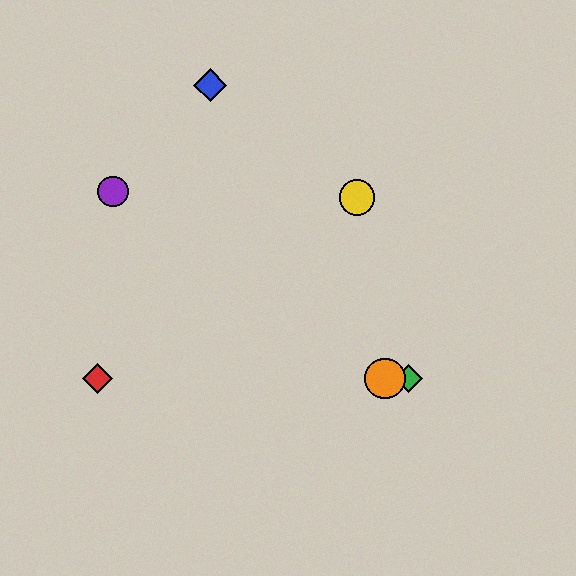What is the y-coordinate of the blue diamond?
The blue diamond is at y≈85.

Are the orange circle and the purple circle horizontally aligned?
No, the orange circle is at y≈378 and the purple circle is at y≈192.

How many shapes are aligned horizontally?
3 shapes (the red diamond, the green diamond, the orange circle) are aligned horizontally.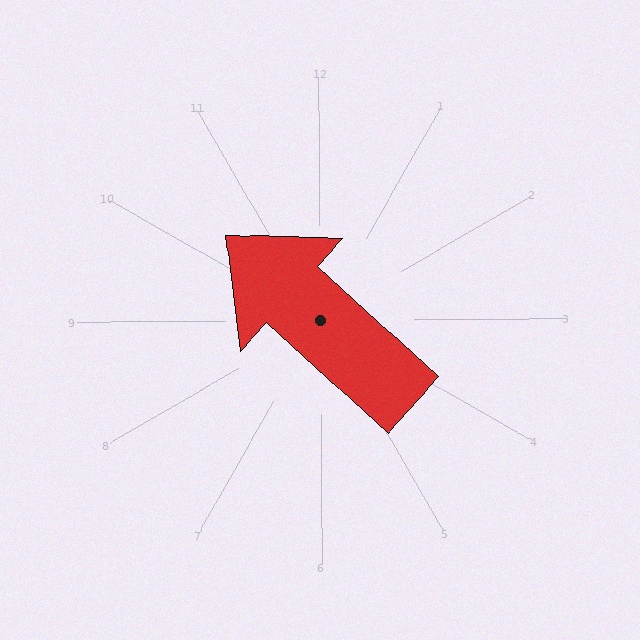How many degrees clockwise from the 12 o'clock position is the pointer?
Approximately 313 degrees.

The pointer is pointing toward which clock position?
Roughly 10 o'clock.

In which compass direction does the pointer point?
Northwest.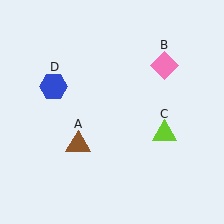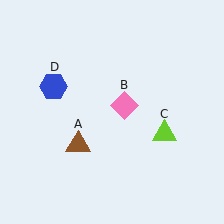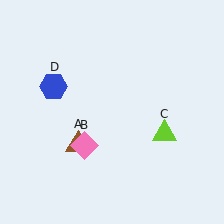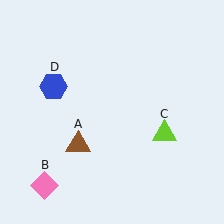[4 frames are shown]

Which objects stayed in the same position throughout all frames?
Brown triangle (object A) and lime triangle (object C) and blue hexagon (object D) remained stationary.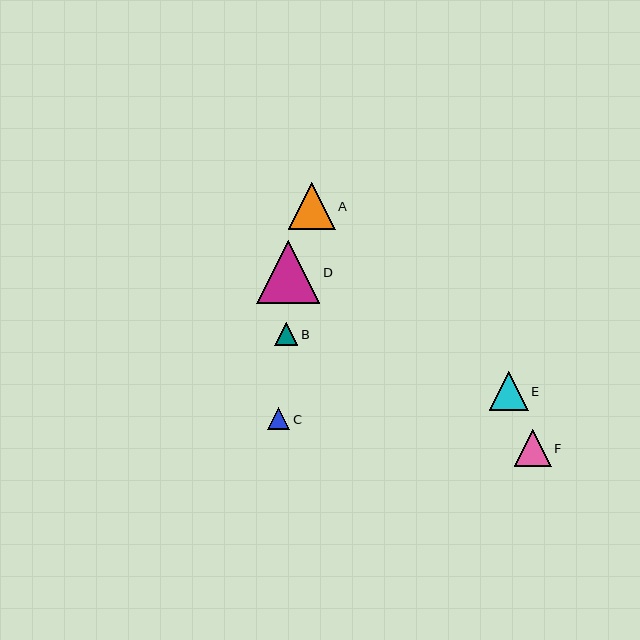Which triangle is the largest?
Triangle D is the largest with a size of approximately 63 pixels.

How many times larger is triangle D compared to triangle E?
Triangle D is approximately 1.6 times the size of triangle E.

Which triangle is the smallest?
Triangle C is the smallest with a size of approximately 23 pixels.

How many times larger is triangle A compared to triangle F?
Triangle A is approximately 1.3 times the size of triangle F.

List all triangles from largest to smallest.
From largest to smallest: D, A, E, F, B, C.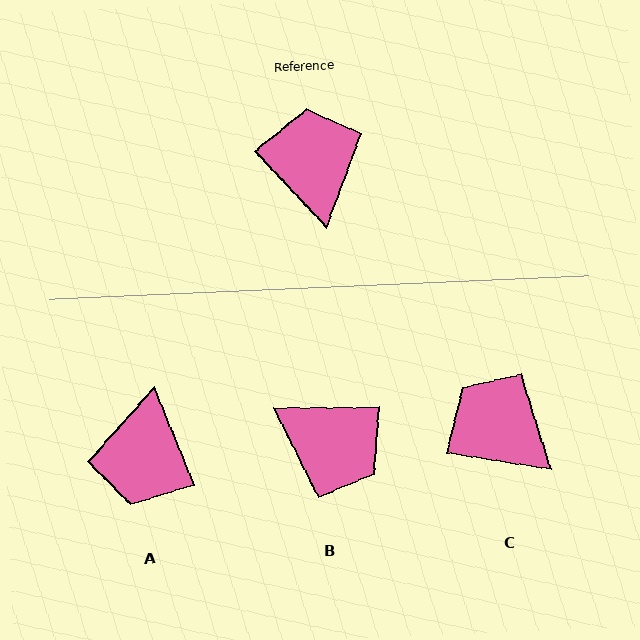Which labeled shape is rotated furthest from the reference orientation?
A, about 158 degrees away.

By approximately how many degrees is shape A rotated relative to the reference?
Approximately 158 degrees counter-clockwise.